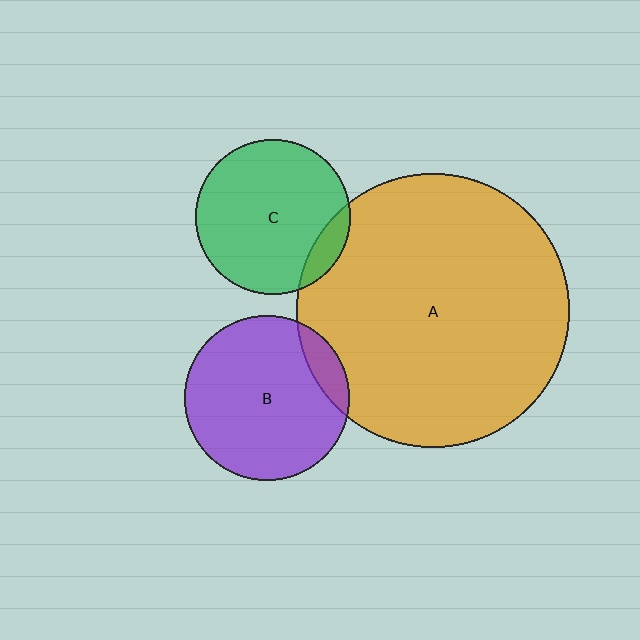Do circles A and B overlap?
Yes.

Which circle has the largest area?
Circle A (orange).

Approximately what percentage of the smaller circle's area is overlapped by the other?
Approximately 10%.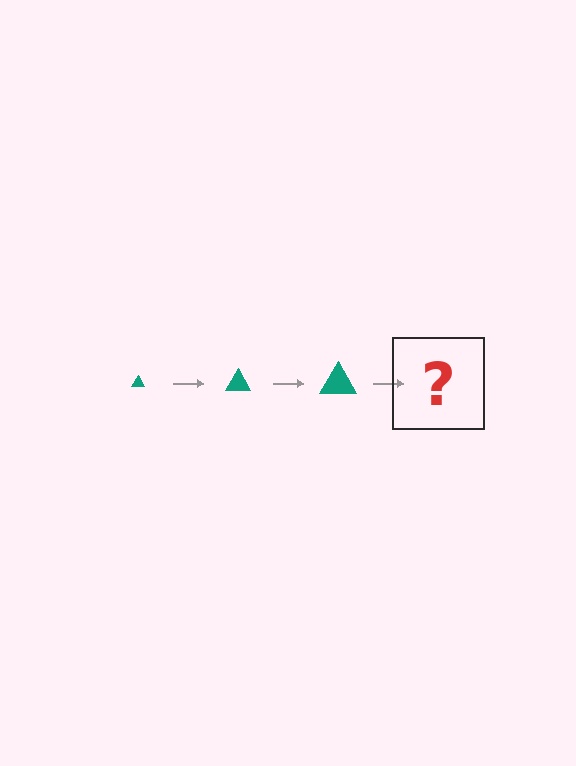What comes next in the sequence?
The next element should be a teal triangle, larger than the previous one.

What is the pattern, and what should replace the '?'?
The pattern is that the triangle gets progressively larger each step. The '?' should be a teal triangle, larger than the previous one.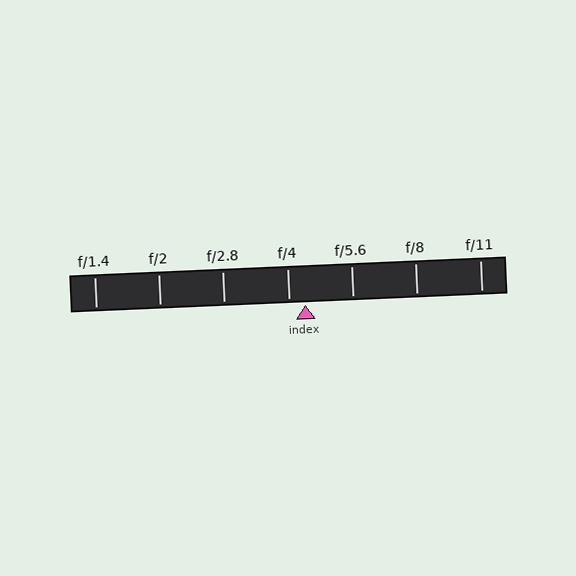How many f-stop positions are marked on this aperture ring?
There are 7 f-stop positions marked.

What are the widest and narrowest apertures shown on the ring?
The widest aperture shown is f/1.4 and the narrowest is f/11.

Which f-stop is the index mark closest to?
The index mark is closest to f/4.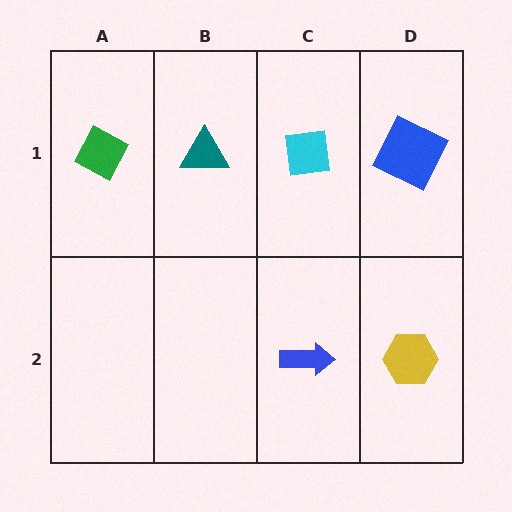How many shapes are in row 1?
4 shapes.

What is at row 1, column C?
A cyan square.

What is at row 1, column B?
A teal triangle.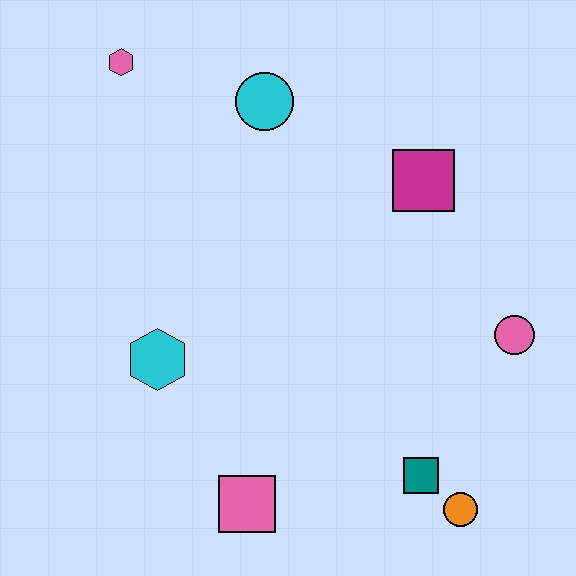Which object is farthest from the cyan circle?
The orange circle is farthest from the cyan circle.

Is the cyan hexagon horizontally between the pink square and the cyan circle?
No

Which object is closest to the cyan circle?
The pink hexagon is closest to the cyan circle.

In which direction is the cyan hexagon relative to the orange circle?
The cyan hexagon is to the left of the orange circle.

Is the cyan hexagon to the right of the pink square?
No